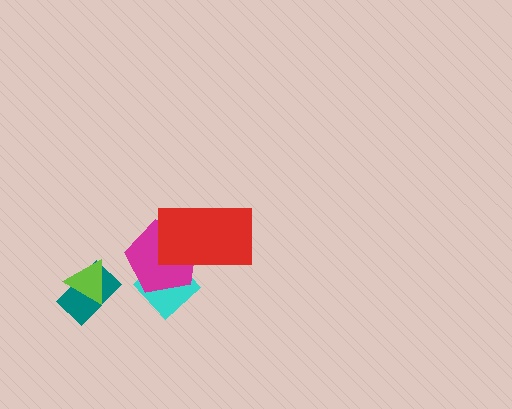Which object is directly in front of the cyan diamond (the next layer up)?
The magenta pentagon is directly in front of the cyan diamond.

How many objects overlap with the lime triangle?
1 object overlaps with the lime triangle.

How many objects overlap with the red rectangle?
2 objects overlap with the red rectangle.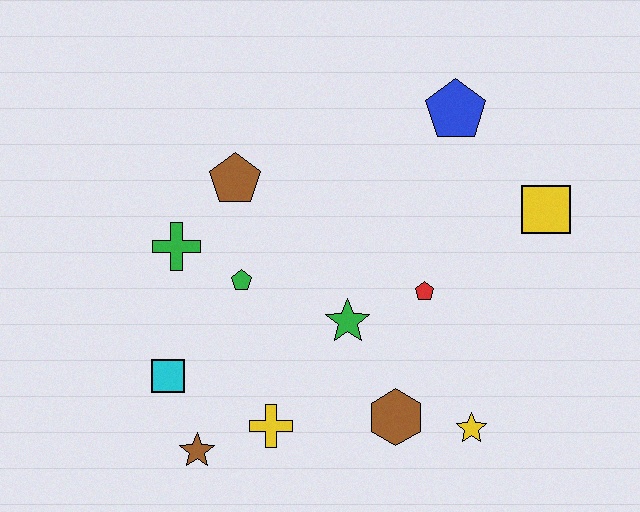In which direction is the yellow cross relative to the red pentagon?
The yellow cross is to the left of the red pentagon.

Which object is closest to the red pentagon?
The green star is closest to the red pentagon.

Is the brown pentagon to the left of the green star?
Yes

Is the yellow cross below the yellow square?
Yes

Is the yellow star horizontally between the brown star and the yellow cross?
No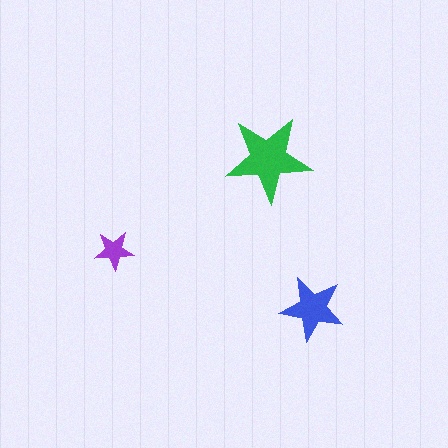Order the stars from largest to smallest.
the green one, the blue one, the purple one.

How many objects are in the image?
There are 3 objects in the image.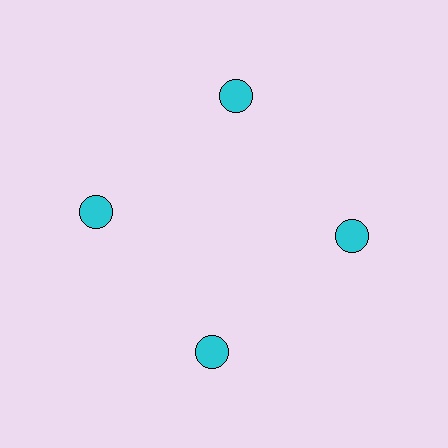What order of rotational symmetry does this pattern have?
This pattern has 4-fold rotational symmetry.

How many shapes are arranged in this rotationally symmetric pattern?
There are 4 shapes, arranged in 4 groups of 1.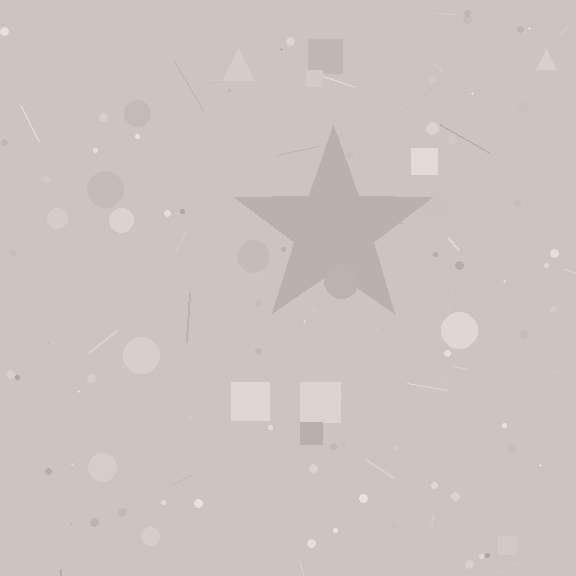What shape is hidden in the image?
A star is hidden in the image.